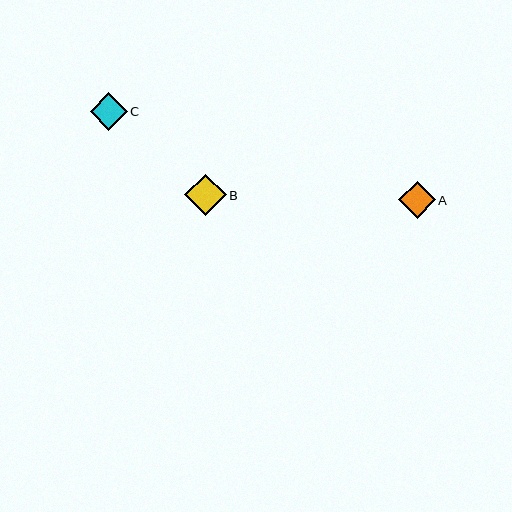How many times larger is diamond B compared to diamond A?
Diamond B is approximately 1.1 times the size of diamond A.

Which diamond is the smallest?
Diamond A is the smallest with a size of approximately 36 pixels.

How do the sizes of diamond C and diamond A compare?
Diamond C and diamond A are approximately the same size.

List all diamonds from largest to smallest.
From largest to smallest: B, C, A.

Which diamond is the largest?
Diamond B is the largest with a size of approximately 41 pixels.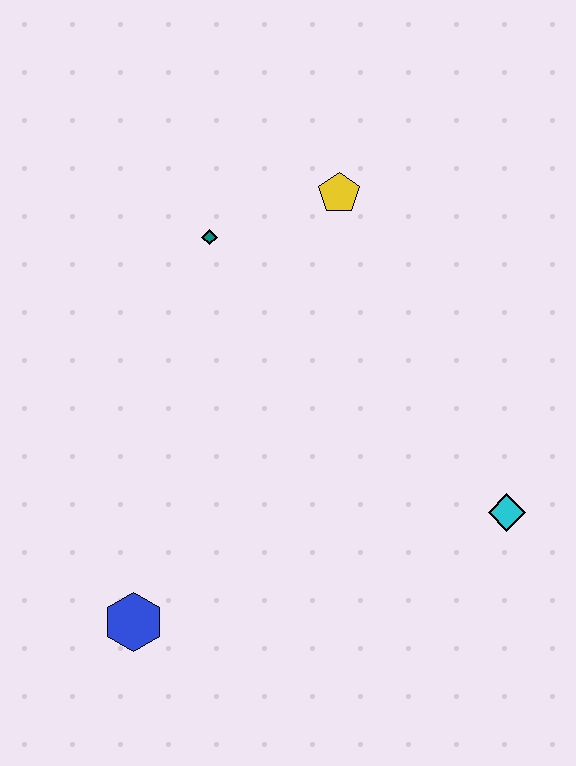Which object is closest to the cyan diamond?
The yellow pentagon is closest to the cyan diamond.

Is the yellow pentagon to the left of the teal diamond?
No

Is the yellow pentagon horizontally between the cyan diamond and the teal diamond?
Yes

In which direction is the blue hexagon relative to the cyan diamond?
The blue hexagon is to the left of the cyan diamond.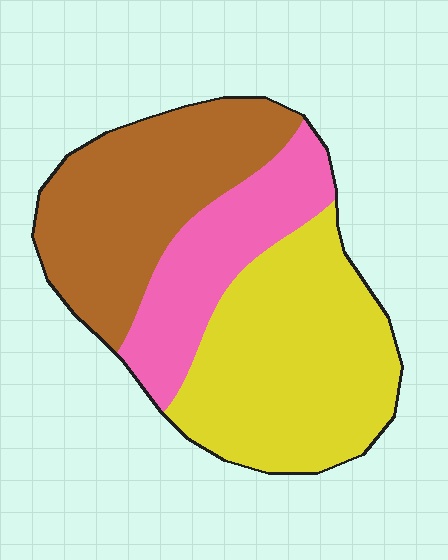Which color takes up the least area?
Pink, at roughly 25%.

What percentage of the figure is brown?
Brown takes up about one third (1/3) of the figure.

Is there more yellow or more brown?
Yellow.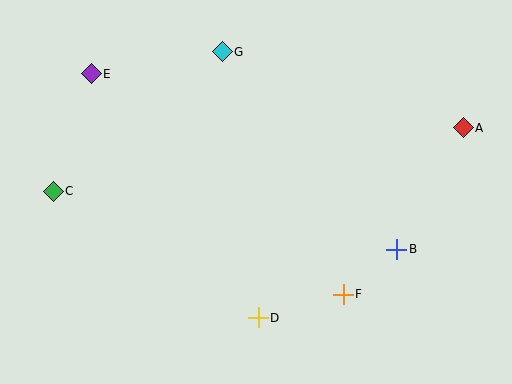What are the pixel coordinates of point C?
Point C is at (53, 191).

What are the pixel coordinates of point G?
Point G is at (222, 52).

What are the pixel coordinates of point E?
Point E is at (91, 74).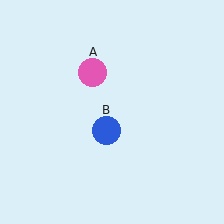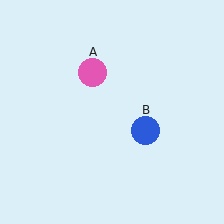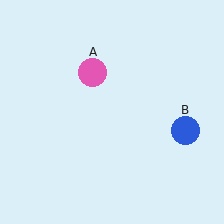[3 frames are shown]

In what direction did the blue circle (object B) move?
The blue circle (object B) moved right.